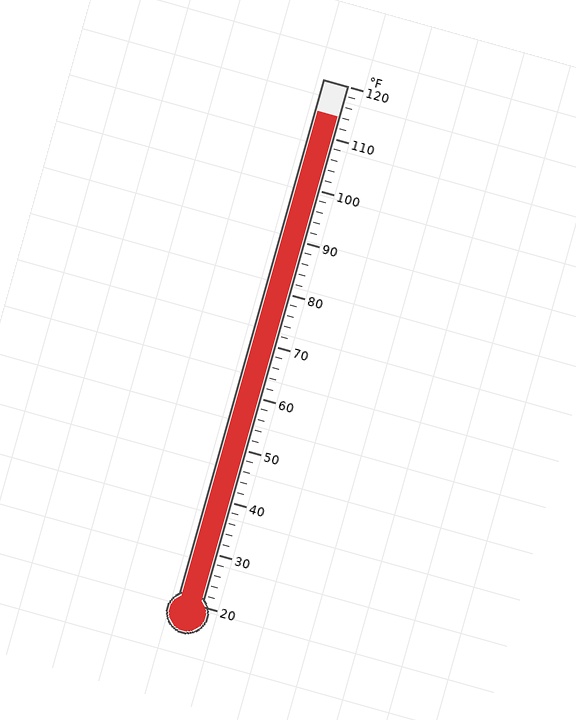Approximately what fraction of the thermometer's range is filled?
The thermometer is filled to approximately 95% of its range.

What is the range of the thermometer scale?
The thermometer scale ranges from 20°F to 120°F.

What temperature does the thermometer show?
The thermometer shows approximately 114°F.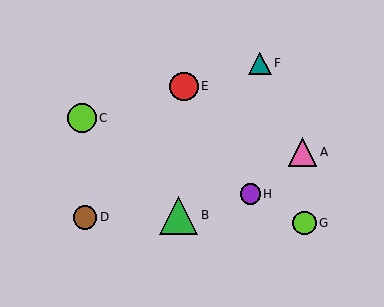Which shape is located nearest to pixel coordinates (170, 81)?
The red circle (labeled E) at (184, 86) is nearest to that location.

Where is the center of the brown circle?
The center of the brown circle is at (85, 218).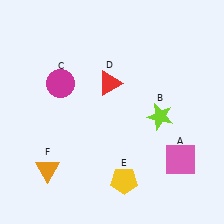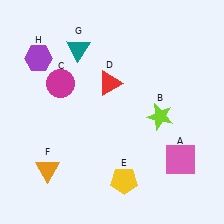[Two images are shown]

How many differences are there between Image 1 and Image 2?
There are 2 differences between the two images.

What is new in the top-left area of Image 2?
A teal triangle (G) was added in the top-left area of Image 2.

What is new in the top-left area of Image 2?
A purple hexagon (H) was added in the top-left area of Image 2.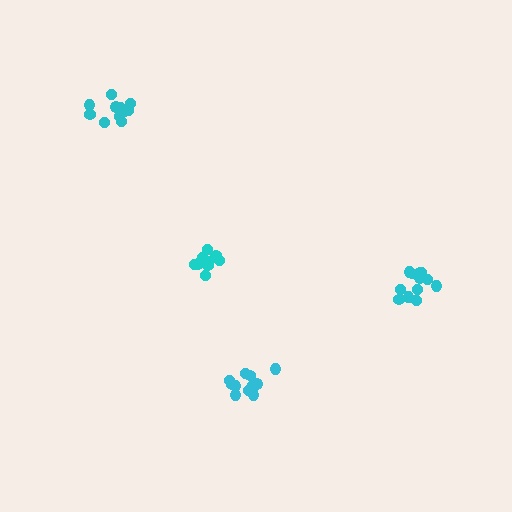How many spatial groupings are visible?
There are 4 spatial groupings.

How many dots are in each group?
Group 1: 12 dots, Group 2: 12 dots, Group 3: 11 dots, Group 4: 10 dots (45 total).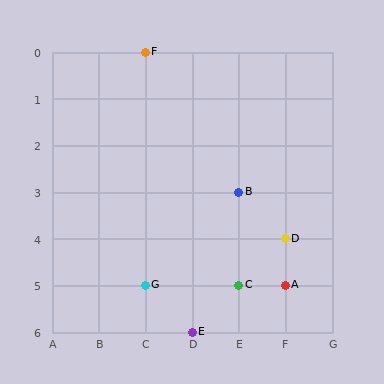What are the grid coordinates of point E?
Point E is at grid coordinates (D, 6).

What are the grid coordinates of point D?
Point D is at grid coordinates (F, 4).